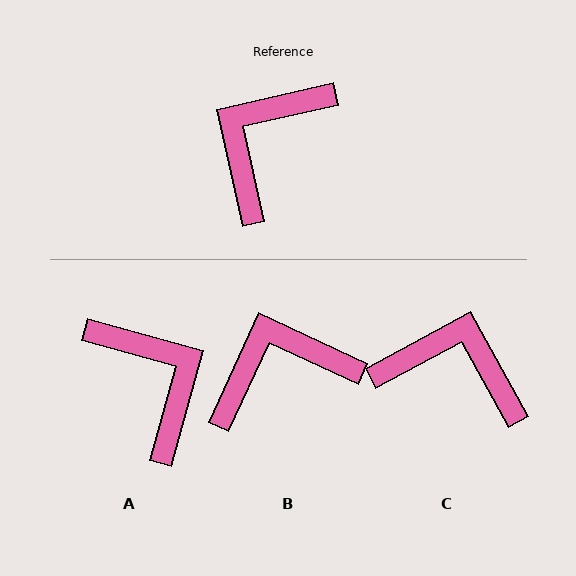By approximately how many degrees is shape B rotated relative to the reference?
Approximately 37 degrees clockwise.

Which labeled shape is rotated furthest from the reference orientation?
A, about 118 degrees away.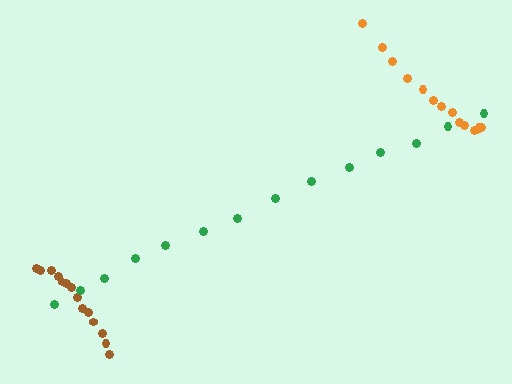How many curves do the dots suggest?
There are 3 distinct paths.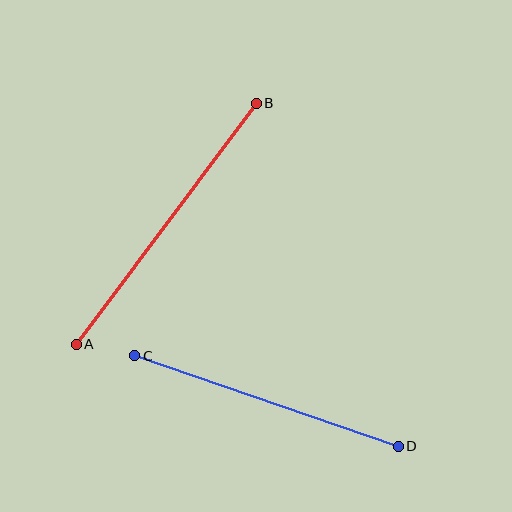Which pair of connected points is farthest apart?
Points A and B are farthest apart.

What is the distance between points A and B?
The distance is approximately 301 pixels.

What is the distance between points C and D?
The distance is approximately 279 pixels.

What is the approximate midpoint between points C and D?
The midpoint is at approximately (267, 401) pixels.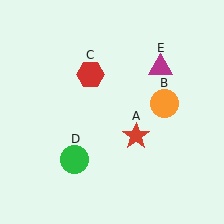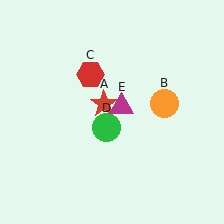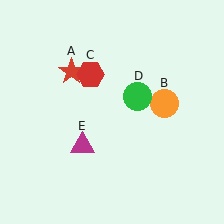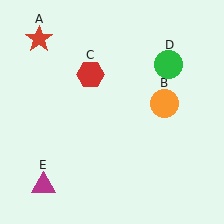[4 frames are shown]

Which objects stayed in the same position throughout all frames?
Orange circle (object B) and red hexagon (object C) remained stationary.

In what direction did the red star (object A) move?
The red star (object A) moved up and to the left.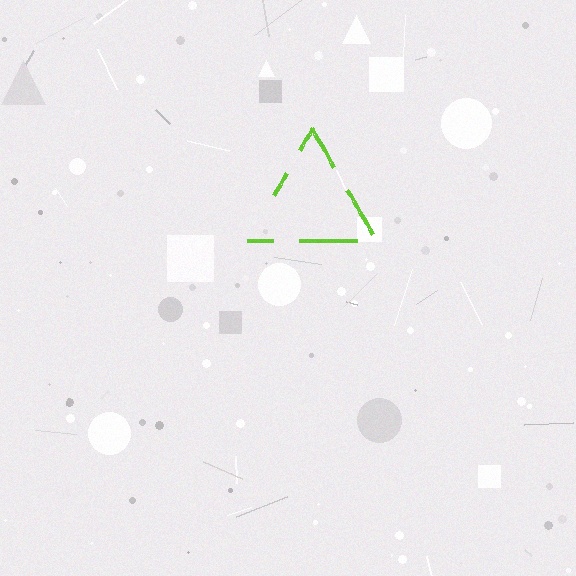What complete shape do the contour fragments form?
The contour fragments form a triangle.